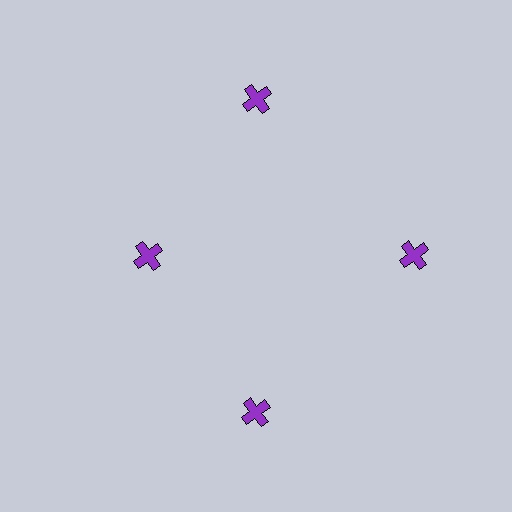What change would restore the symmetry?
The symmetry would be restored by moving it outward, back onto the ring so that all 4 crosses sit at equal angles and equal distance from the center.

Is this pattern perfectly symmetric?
No. The 4 purple crosses are arranged in a ring, but one element near the 9 o'clock position is pulled inward toward the center, breaking the 4-fold rotational symmetry.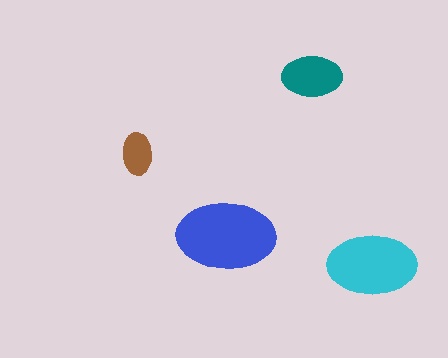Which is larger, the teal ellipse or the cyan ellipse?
The cyan one.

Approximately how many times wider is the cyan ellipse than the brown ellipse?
About 2 times wider.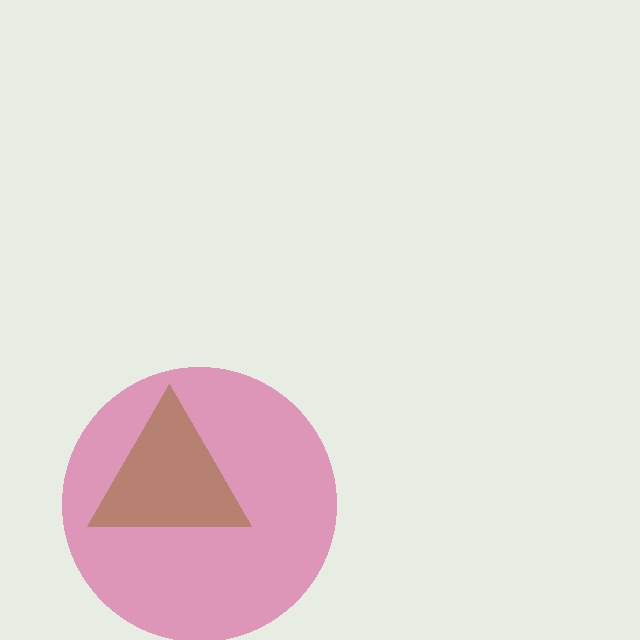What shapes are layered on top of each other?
The layered shapes are: a magenta circle, a brown triangle.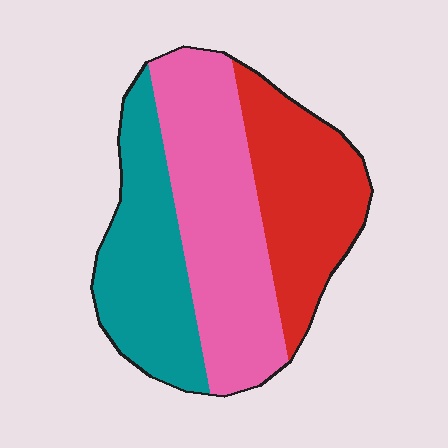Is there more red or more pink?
Pink.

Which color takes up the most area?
Pink, at roughly 40%.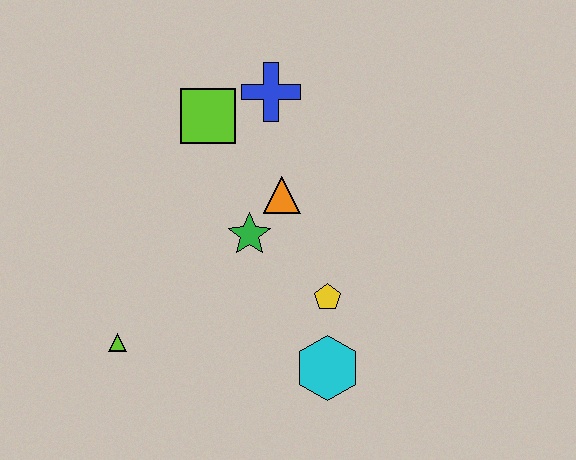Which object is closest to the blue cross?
The lime square is closest to the blue cross.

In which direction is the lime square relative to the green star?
The lime square is above the green star.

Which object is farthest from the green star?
The lime triangle is farthest from the green star.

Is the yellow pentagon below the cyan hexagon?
No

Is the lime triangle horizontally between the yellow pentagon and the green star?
No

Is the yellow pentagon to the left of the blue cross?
No